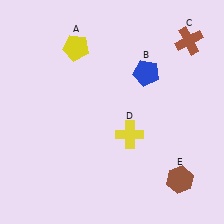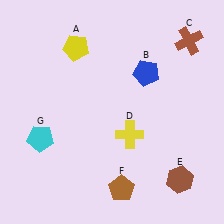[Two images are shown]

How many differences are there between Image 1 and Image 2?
There are 2 differences between the two images.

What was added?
A brown pentagon (F), a cyan pentagon (G) were added in Image 2.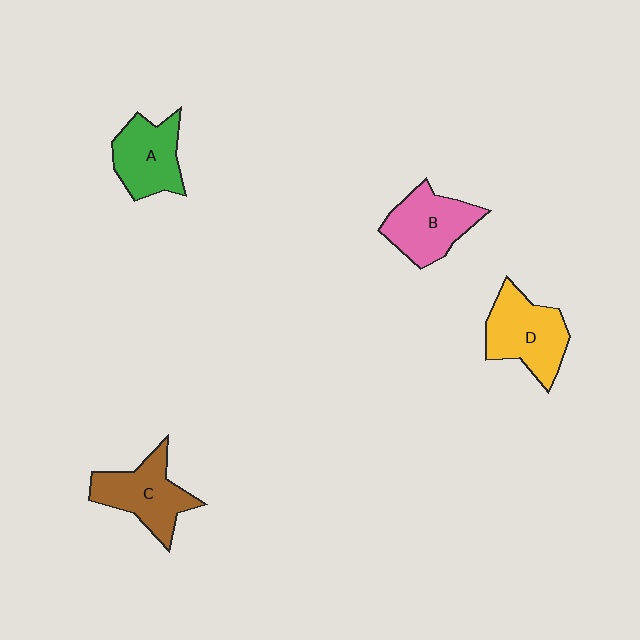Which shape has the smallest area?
Shape A (green).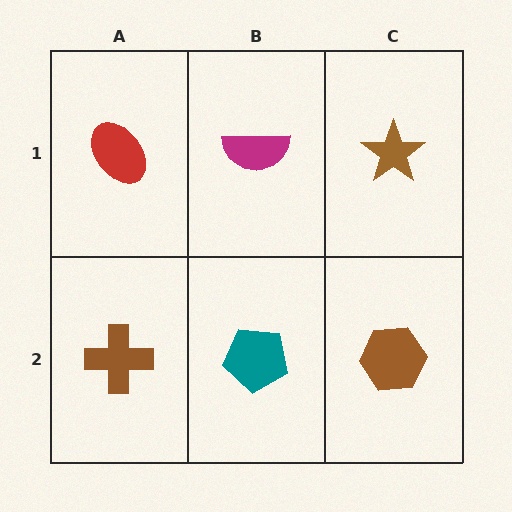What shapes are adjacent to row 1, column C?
A brown hexagon (row 2, column C), a magenta semicircle (row 1, column B).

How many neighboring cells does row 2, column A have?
2.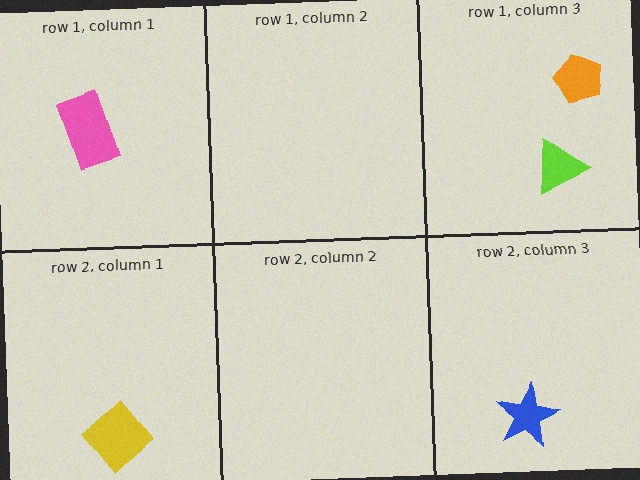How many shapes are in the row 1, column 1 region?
1.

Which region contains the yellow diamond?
The row 2, column 1 region.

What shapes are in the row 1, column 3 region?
The lime triangle, the orange pentagon.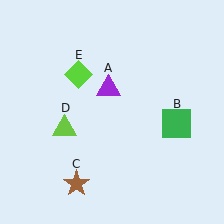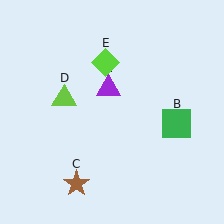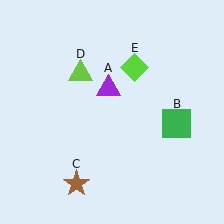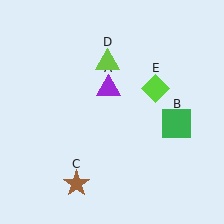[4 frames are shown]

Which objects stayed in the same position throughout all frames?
Purple triangle (object A) and green square (object B) and brown star (object C) remained stationary.